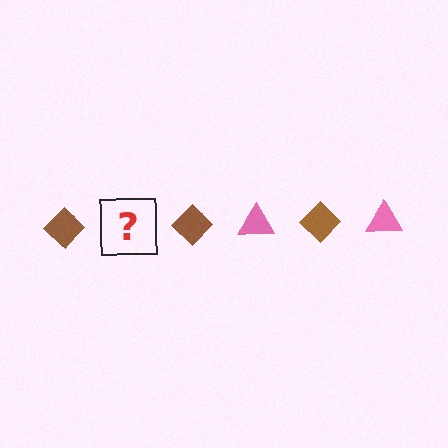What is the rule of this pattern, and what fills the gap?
The rule is that the pattern alternates between brown diamond and pink triangle. The gap should be filled with a pink triangle.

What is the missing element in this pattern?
The missing element is a pink triangle.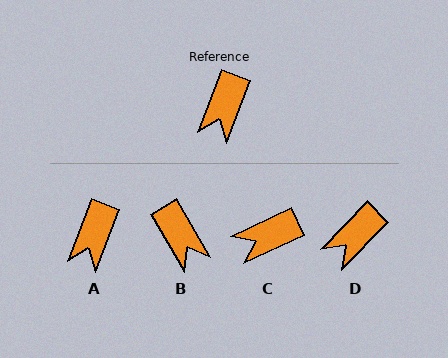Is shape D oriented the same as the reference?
No, it is off by about 23 degrees.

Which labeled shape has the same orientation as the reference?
A.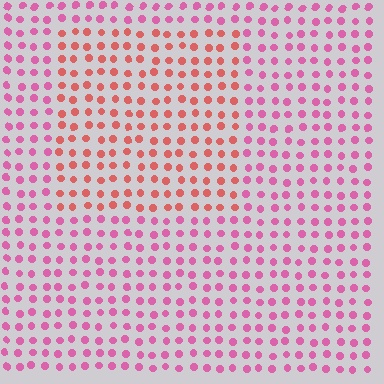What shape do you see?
I see a rectangle.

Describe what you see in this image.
The image is filled with small pink elements in a uniform arrangement. A rectangle-shaped region is visible where the elements are tinted to a slightly different hue, forming a subtle color boundary.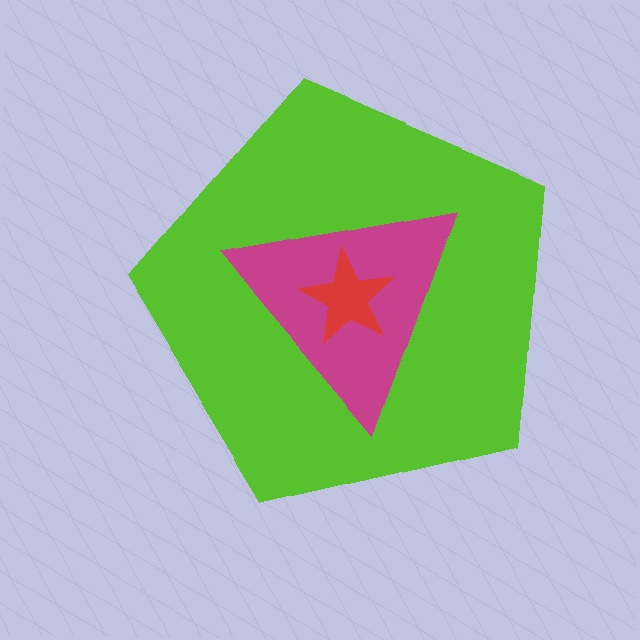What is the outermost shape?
The lime pentagon.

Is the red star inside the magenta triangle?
Yes.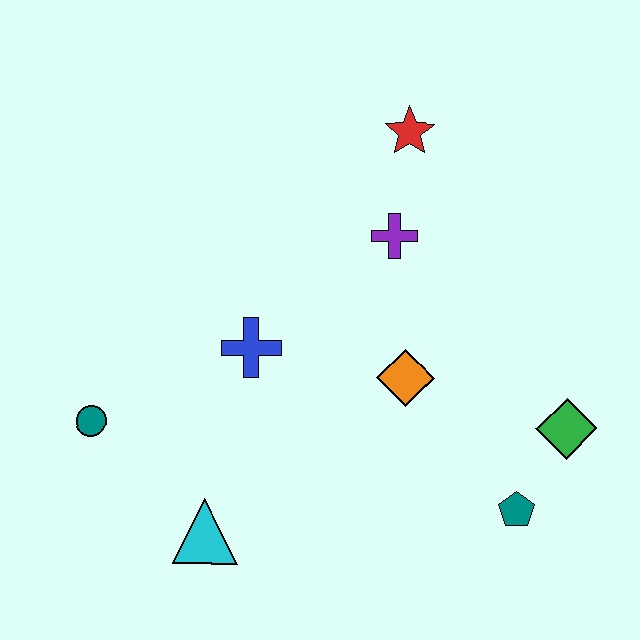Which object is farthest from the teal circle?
The green diamond is farthest from the teal circle.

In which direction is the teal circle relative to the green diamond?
The teal circle is to the left of the green diamond.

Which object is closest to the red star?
The purple cross is closest to the red star.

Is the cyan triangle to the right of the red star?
No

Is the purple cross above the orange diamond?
Yes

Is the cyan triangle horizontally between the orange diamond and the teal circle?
Yes